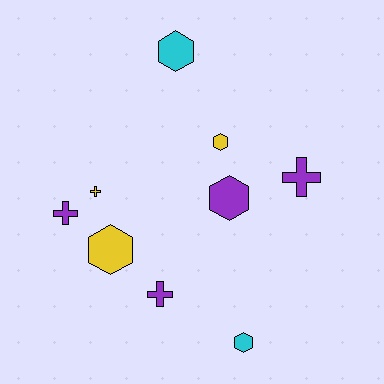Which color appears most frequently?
Purple, with 4 objects.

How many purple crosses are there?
There are 3 purple crosses.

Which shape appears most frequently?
Hexagon, with 5 objects.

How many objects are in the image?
There are 9 objects.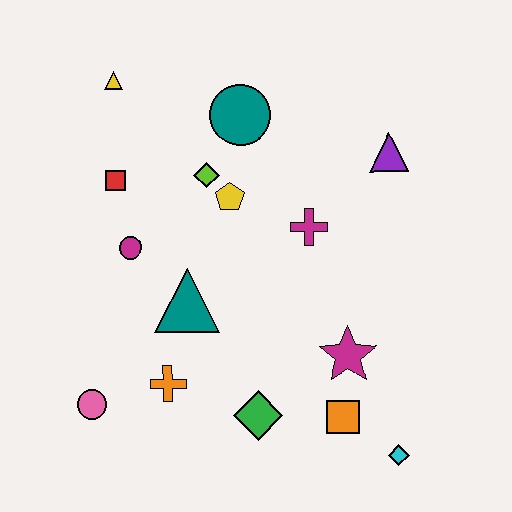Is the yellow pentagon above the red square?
No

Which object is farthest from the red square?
The cyan diamond is farthest from the red square.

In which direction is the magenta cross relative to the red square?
The magenta cross is to the right of the red square.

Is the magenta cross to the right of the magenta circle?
Yes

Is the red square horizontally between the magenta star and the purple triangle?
No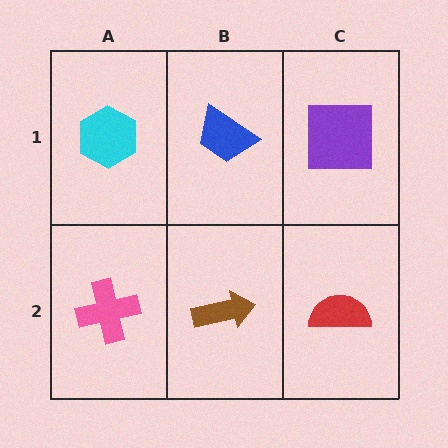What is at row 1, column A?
A cyan hexagon.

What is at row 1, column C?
A purple square.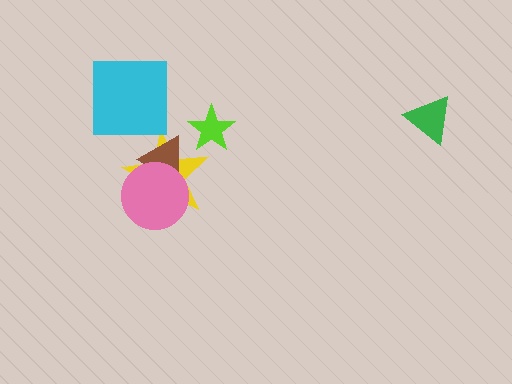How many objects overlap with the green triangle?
0 objects overlap with the green triangle.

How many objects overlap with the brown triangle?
2 objects overlap with the brown triangle.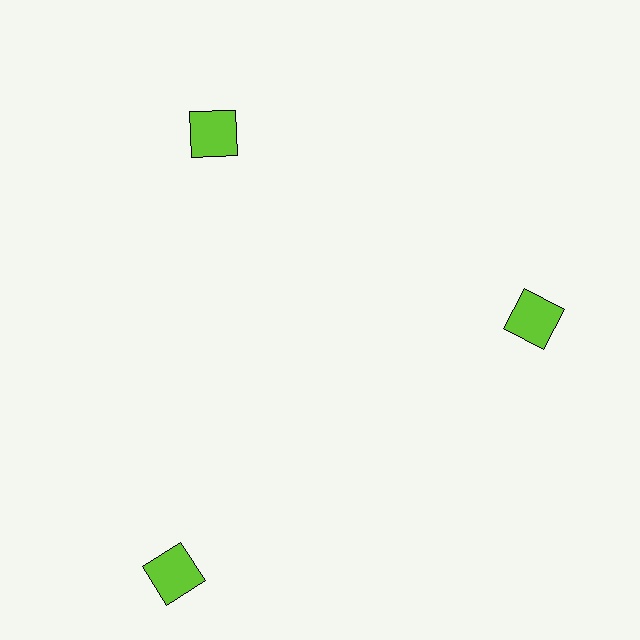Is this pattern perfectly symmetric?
No. The 3 lime squares are arranged in a ring, but one element near the 7 o'clock position is pushed outward from the center, breaking the 3-fold rotational symmetry.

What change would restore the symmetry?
The symmetry would be restored by moving it inward, back onto the ring so that all 3 squares sit at equal angles and equal distance from the center.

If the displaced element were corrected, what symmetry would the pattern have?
It would have 3-fold rotational symmetry — the pattern would map onto itself every 120 degrees.